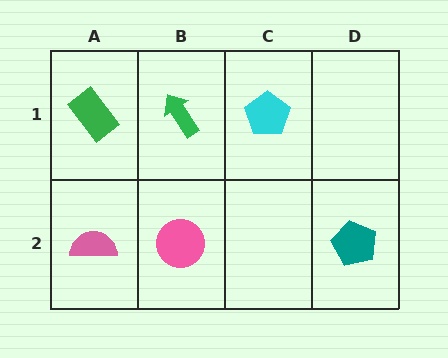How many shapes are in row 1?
3 shapes.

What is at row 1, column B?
A green arrow.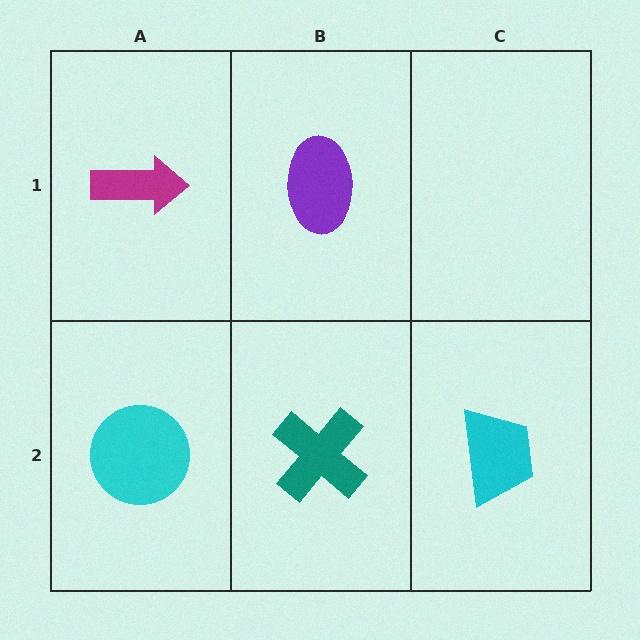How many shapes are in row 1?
2 shapes.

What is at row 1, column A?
A magenta arrow.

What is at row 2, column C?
A cyan trapezoid.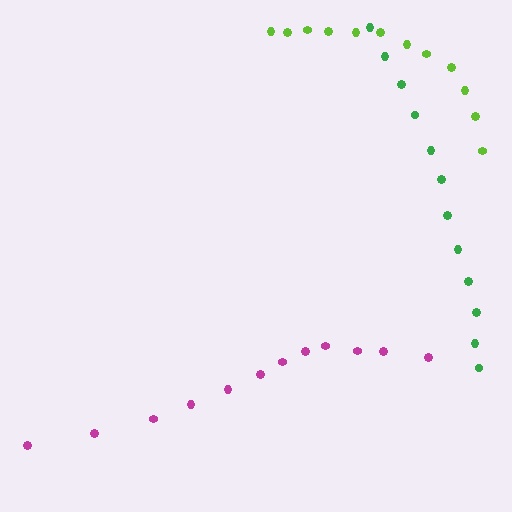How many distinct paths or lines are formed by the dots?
There are 3 distinct paths.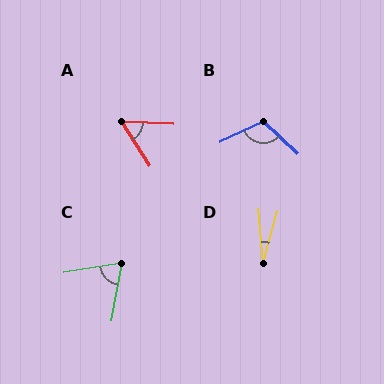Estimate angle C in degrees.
Approximately 70 degrees.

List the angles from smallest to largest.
D (20°), A (54°), C (70°), B (111°).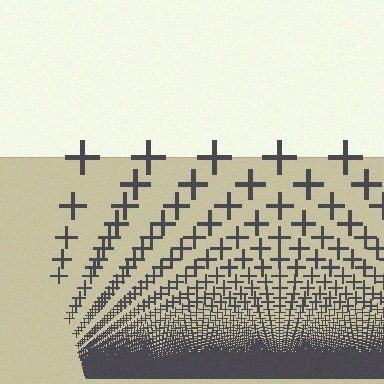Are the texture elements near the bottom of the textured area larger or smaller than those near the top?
Smaller. The gradient is inverted — elements near the bottom are smaller and denser.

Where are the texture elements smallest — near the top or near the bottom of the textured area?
Near the bottom.